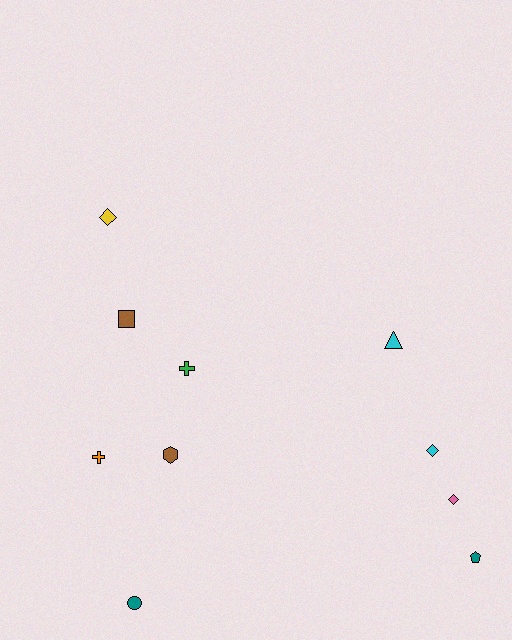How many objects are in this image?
There are 10 objects.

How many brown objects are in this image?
There are 2 brown objects.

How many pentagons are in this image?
There is 1 pentagon.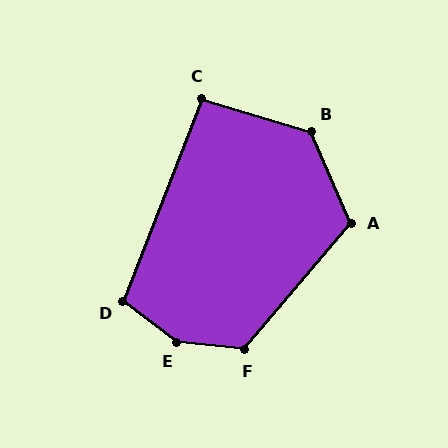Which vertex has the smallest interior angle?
C, at approximately 95 degrees.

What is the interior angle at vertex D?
Approximately 106 degrees (obtuse).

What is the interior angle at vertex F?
Approximately 124 degrees (obtuse).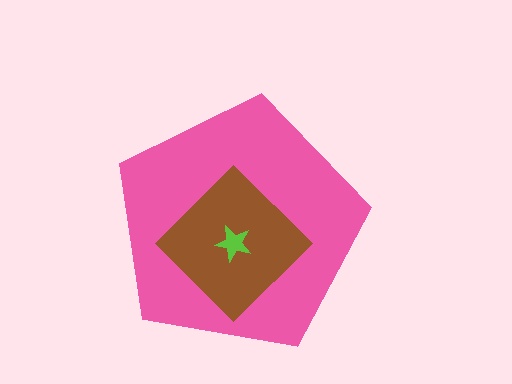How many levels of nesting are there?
3.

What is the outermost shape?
The pink pentagon.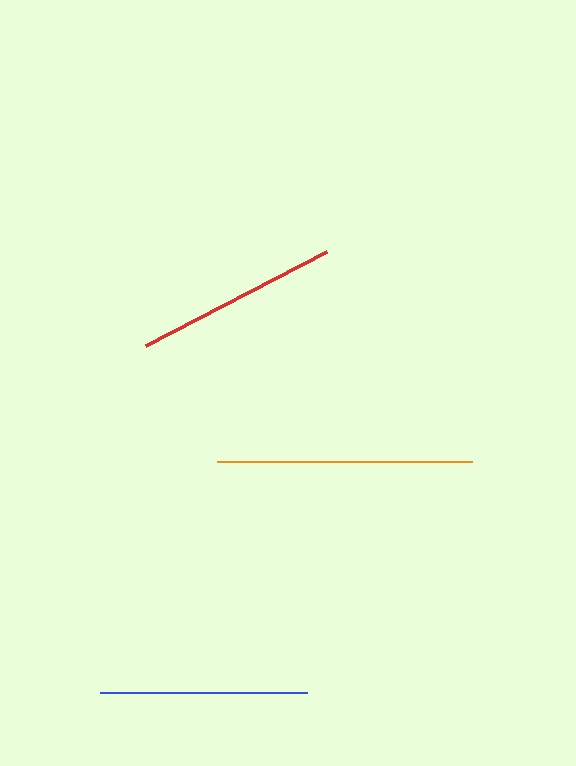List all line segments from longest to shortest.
From longest to shortest: orange, blue, red.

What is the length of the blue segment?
The blue segment is approximately 207 pixels long.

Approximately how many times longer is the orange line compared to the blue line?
The orange line is approximately 1.2 times the length of the blue line.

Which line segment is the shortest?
The red line is the shortest at approximately 204 pixels.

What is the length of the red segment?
The red segment is approximately 204 pixels long.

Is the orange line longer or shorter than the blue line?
The orange line is longer than the blue line.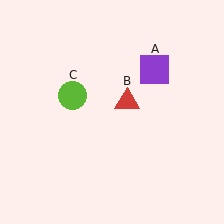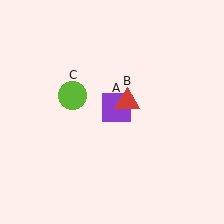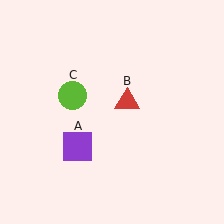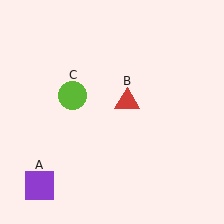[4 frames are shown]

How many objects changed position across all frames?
1 object changed position: purple square (object A).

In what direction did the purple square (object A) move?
The purple square (object A) moved down and to the left.